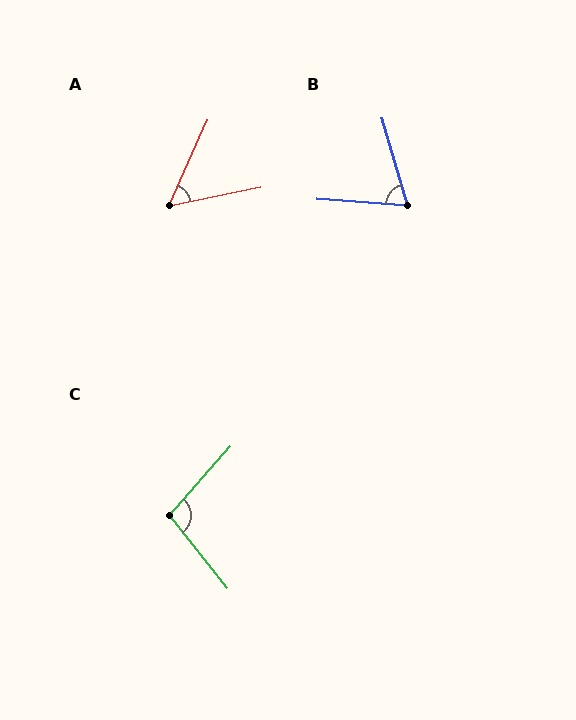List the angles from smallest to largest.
A (55°), B (70°), C (100°).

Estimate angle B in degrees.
Approximately 70 degrees.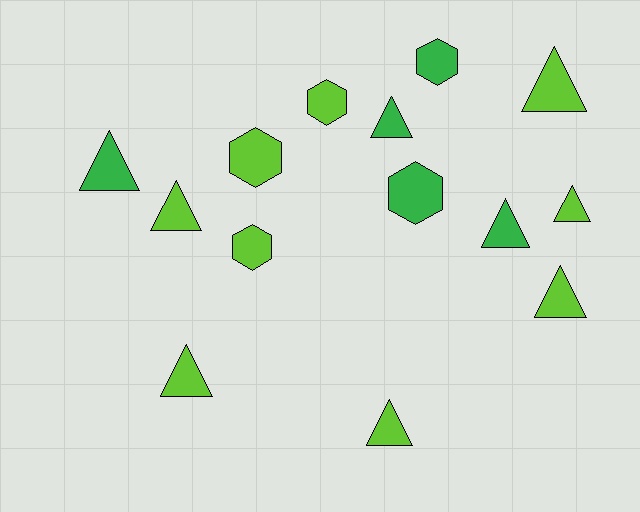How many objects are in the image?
There are 14 objects.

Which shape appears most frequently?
Triangle, with 9 objects.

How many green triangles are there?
There are 3 green triangles.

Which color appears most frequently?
Lime, with 9 objects.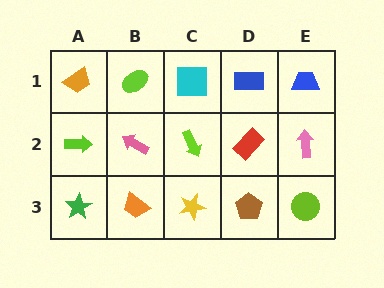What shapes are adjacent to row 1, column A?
A lime arrow (row 2, column A), a lime ellipse (row 1, column B).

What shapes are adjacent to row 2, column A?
An orange trapezoid (row 1, column A), a green star (row 3, column A), a pink arrow (row 2, column B).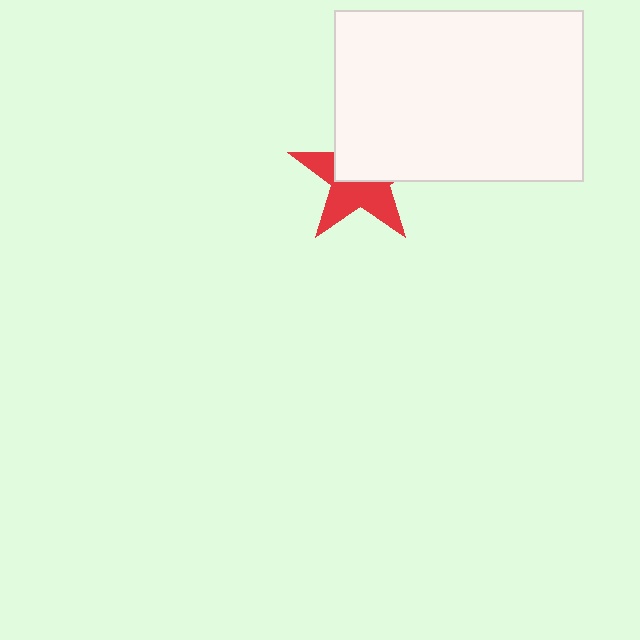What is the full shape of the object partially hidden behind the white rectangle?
The partially hidden object is a red star.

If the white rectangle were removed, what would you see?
You would see the complete red star.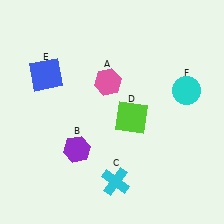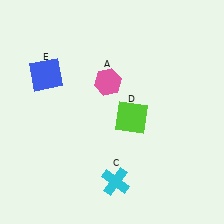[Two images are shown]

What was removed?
The cyan circle (F), the purple hexagon (B) were removed in Image 2.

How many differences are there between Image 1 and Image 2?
There are 2 differences between the two images.